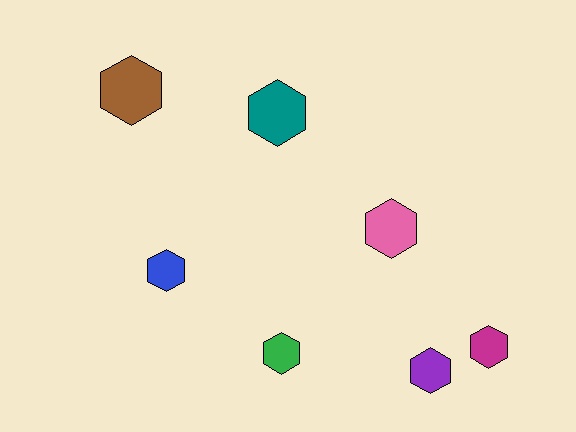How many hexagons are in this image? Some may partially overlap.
There are 7 hexagons.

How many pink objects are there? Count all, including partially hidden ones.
There is 1 pink object.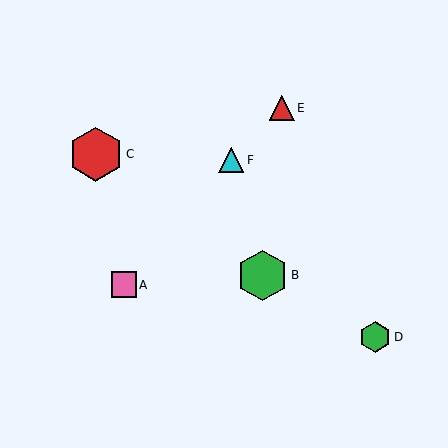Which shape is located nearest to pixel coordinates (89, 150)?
The red hexagon (labeled C) at (96, 154) is nearest to that location.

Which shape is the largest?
The red hexagon (labeled C) is the largest.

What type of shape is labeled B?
Shape B is a green hexagon.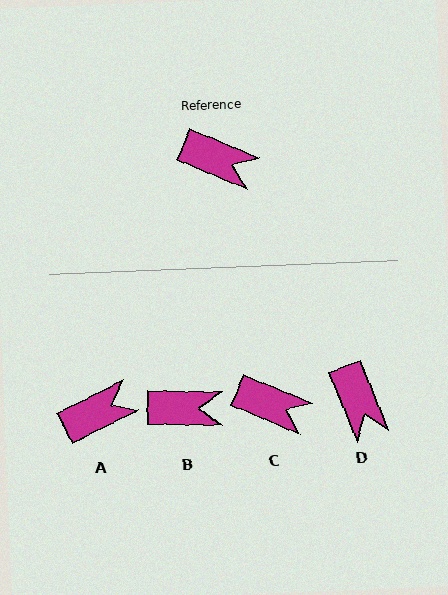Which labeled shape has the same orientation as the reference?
C.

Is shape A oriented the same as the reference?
No, it is off by about 49 degrees.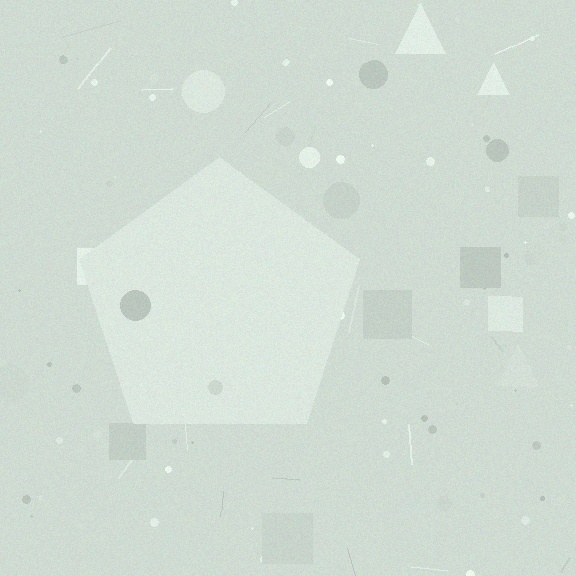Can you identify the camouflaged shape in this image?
The camouflaged shape is a pentagon.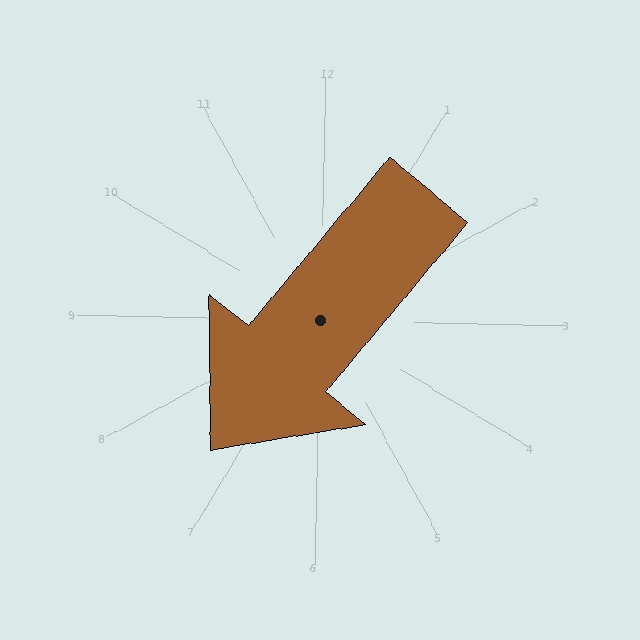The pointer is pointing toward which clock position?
Roughly 7 o'clock.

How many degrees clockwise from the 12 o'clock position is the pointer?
Approximately 219 degrees.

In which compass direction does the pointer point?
Southwest.